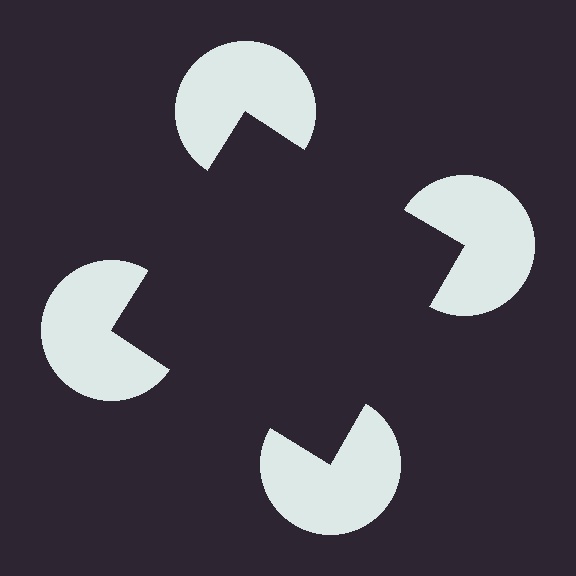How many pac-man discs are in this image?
There are 4 — one at each vertex of the illusory square.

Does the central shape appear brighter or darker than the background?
It typically appears slightly darker than the background, even though no actual brightness change is drawn.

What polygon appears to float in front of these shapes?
An illusory square — its edges are inferred from the aligned wedge cuts in the pac-man discs, not physically drawn.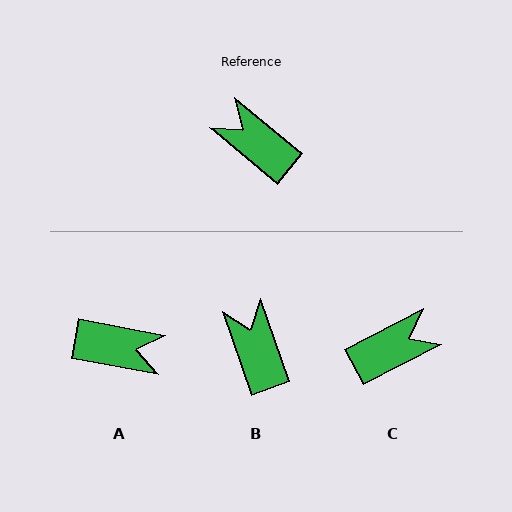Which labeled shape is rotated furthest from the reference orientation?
A, about 151 degrees away.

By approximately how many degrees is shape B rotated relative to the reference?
Approximately 31 degrees clockwise.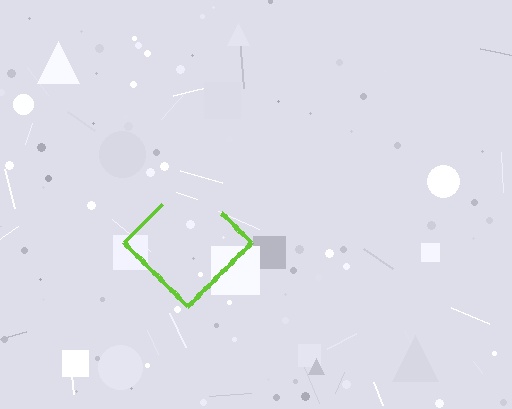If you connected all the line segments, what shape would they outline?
They would outline a diamond.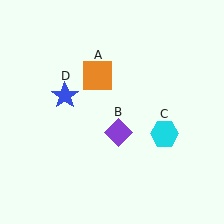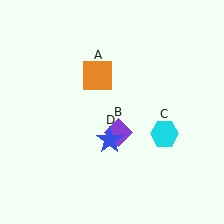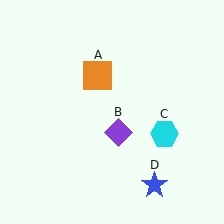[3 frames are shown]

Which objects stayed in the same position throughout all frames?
Orange square (object A) and purple diamond (object B) and cyan hexagon (object C) remained stationary.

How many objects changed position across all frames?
1 object changed position: blue star (object D).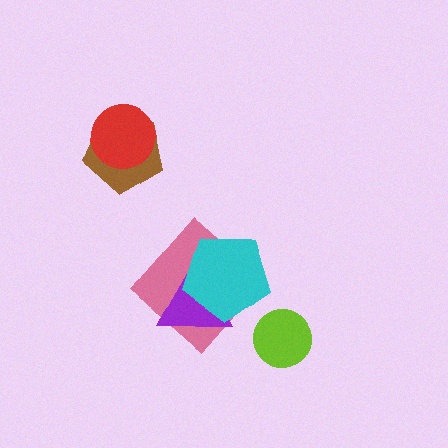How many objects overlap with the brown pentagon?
1 object overlaps with the brown pentagon.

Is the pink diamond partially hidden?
Yes, it is partially covered by another shape.